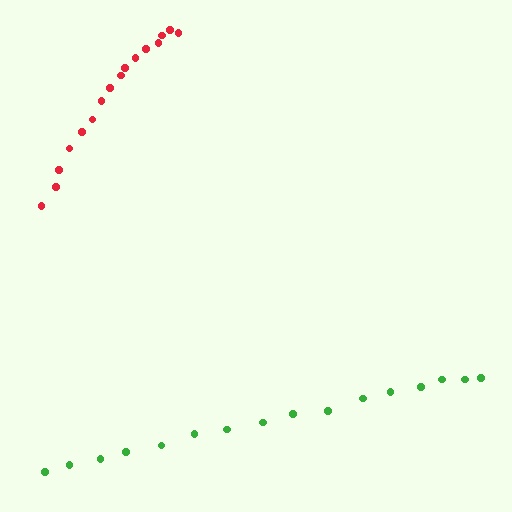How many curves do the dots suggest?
There are 2 distinct paths.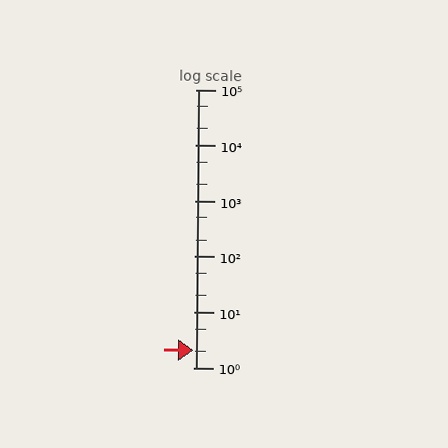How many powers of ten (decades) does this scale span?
The scale spans 5 decades, from 1 to 100000.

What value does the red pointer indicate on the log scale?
The pointer indicates approximately 2.1.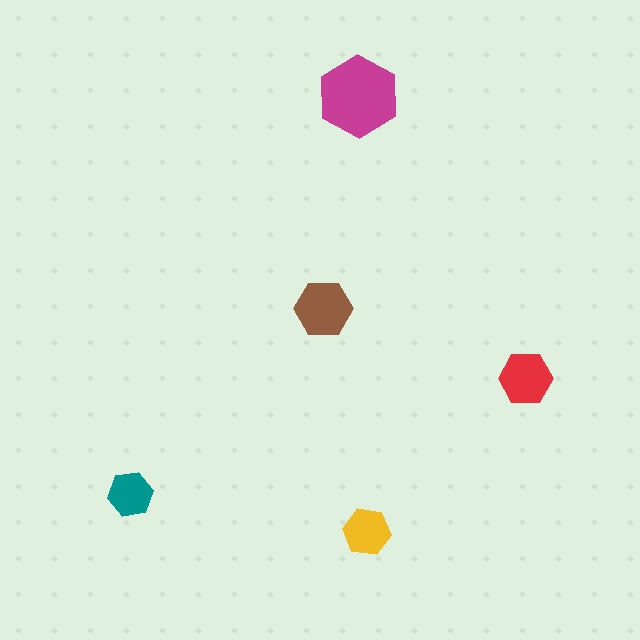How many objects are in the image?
There are 5 objects in the image.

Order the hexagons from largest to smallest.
the magenta one, the brown one, the red one, the yellow one, the teal one.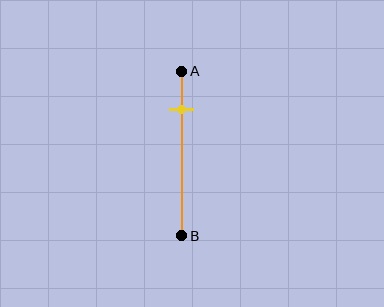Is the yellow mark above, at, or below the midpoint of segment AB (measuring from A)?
The yellow mark is above the midpoint of segment AB.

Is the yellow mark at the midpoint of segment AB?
No, the mark is at about 25% from A, not at the 50% midpoint.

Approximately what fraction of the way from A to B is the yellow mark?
The yellow mark is approximately 25% of the way from A to B.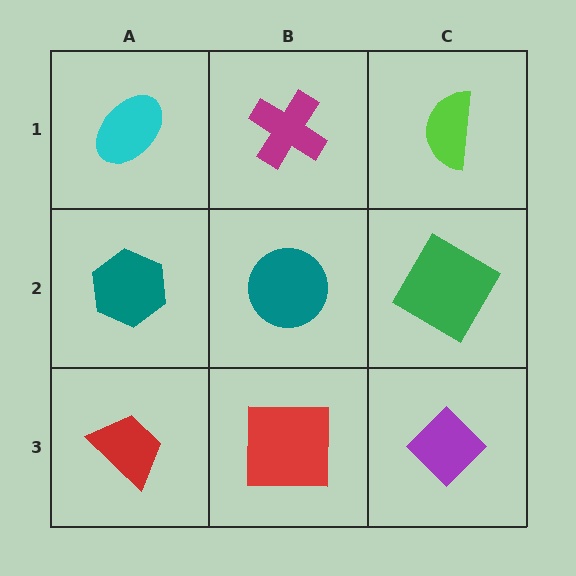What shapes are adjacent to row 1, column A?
A teal hexagon (row 2, column A), a magenta cross (row 1, column B).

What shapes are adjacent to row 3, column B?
A teal circle (row 2, column B), a red trapezoid (row 3, column A), a purple diamond (row 3, column C).